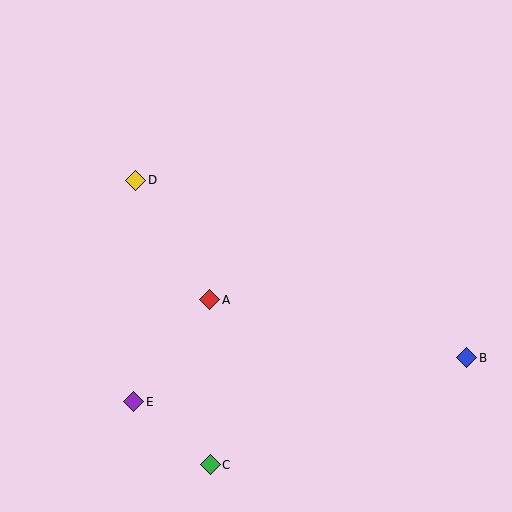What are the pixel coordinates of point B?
Point B is at (467, 358).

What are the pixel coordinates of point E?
Point E is at (134, 402).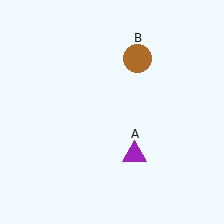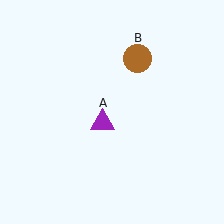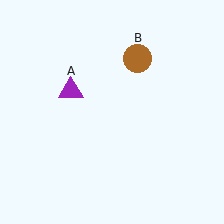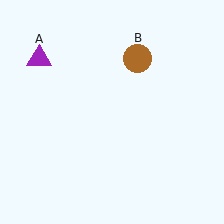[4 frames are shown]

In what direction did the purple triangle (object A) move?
The purple triangle (object A) moved up and to the left.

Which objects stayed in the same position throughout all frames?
Brown circle (object B) remained stationary.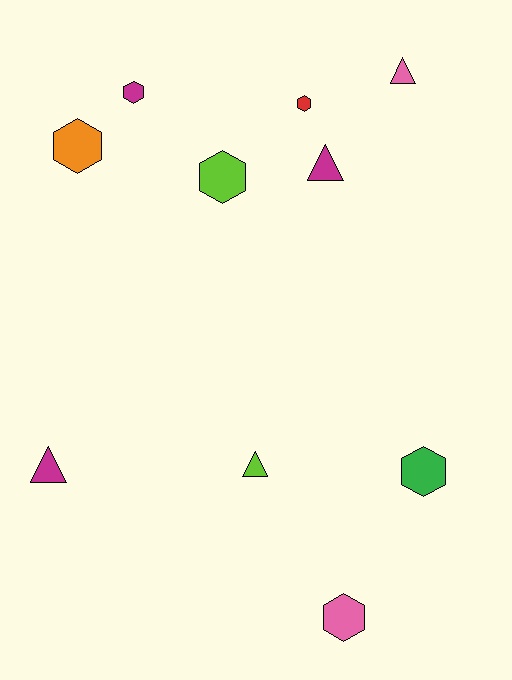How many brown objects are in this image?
There are no brown objects.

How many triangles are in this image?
There are 4 triangles.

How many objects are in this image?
There are 10 objects.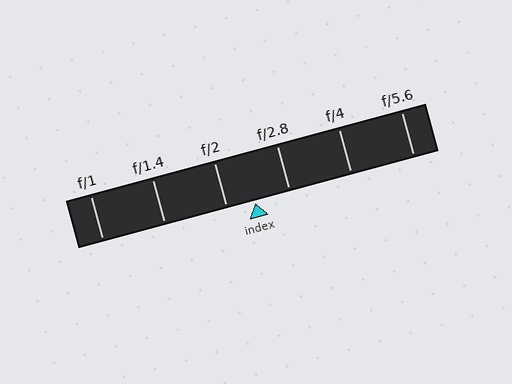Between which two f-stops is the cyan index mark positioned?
The index mark is between f/2 and f/2.8.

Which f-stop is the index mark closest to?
The index mark is closest to f/2.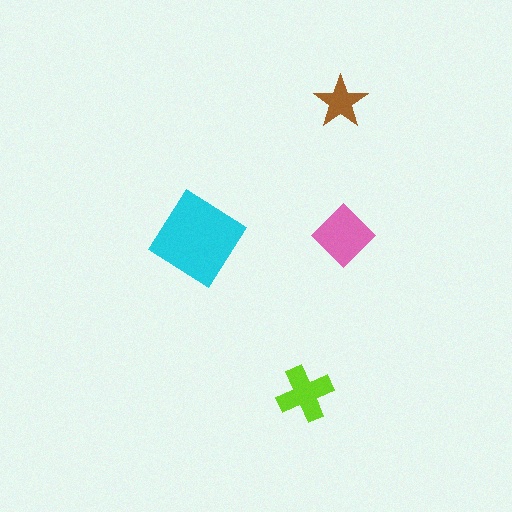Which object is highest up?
The brown star is topmost.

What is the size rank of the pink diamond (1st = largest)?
2nd.